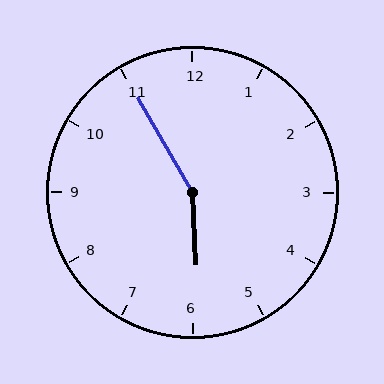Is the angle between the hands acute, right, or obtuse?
It is obtuse.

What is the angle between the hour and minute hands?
Approximately 152 degrees.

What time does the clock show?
5:55.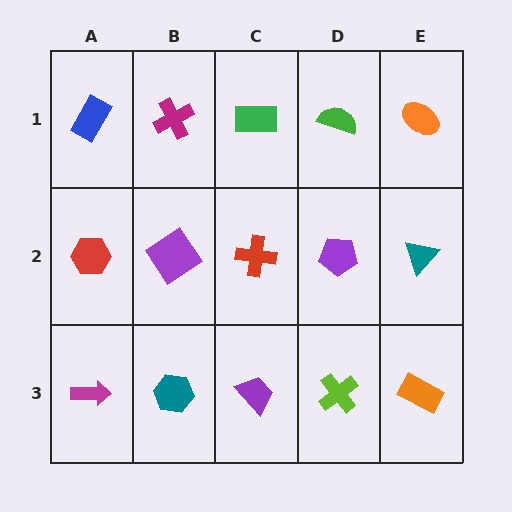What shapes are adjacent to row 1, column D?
A purple pentagon (row 2, column D), a green rectangle (row 1, column C), an orange ellipse (row 1, column E).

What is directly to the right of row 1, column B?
A green rectangle.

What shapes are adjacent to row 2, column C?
A green rectangle (row 1, column C), a purple trapezoid (row 3, column C), a purple diamond (row 2, column B), a purple pentagon (row 2, column D).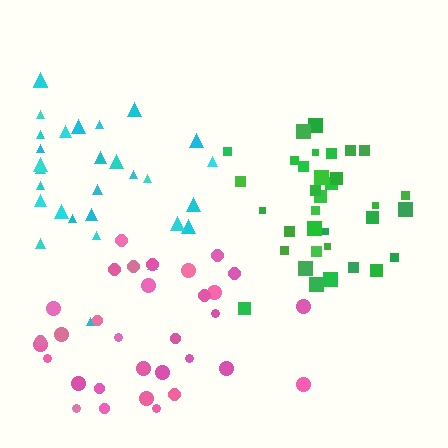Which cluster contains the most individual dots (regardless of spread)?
Green (34).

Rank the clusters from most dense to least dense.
green, pink, cyan.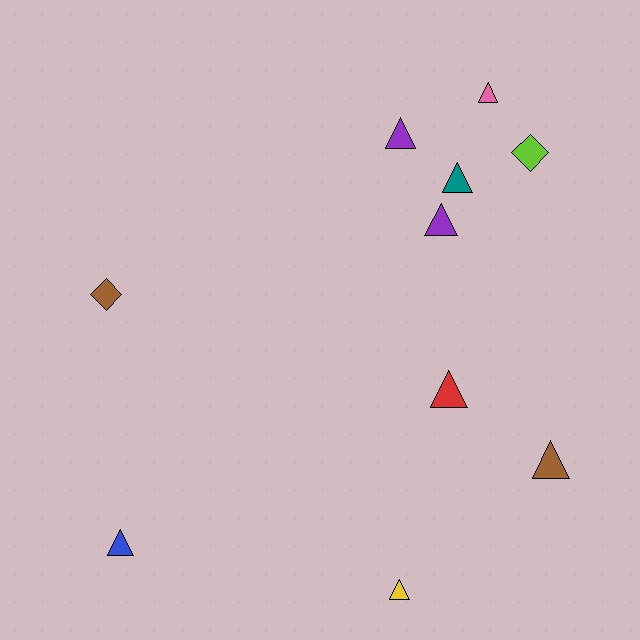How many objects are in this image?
There are 10 objects.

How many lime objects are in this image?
There is 1 lime object.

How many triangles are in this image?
There are 8 triangles.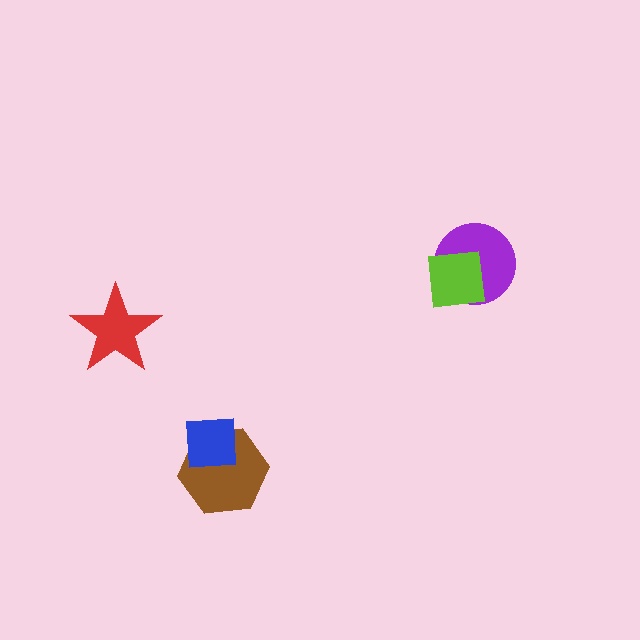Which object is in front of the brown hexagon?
The blue square is in front of the brown hexagon.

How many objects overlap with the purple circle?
1 object overlaps with the purple circle.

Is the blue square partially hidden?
No, no other shape covers it.